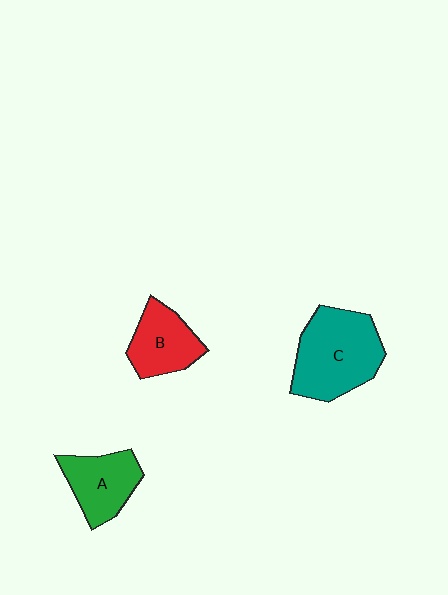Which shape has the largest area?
Shape C (teal).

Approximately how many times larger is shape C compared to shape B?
Approximately 1.6 times.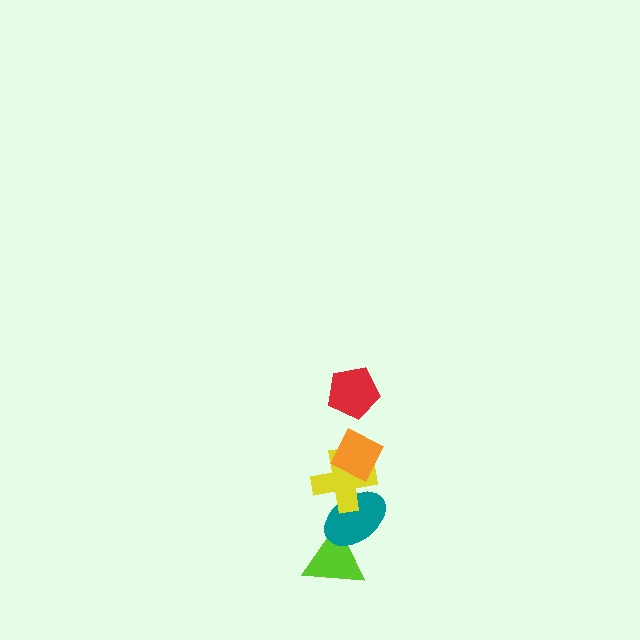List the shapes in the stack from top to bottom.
From top to bottom: the red pentagon, the orange diamond, the yellow cross, the teal ellipse, the lime triangle.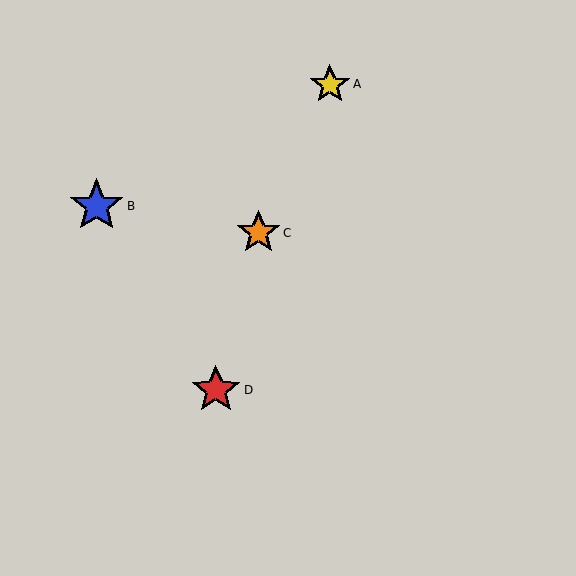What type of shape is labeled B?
Shape B is a blue star.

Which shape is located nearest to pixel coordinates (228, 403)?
The red star (labeled D) at (216, 390) is nearest to that location.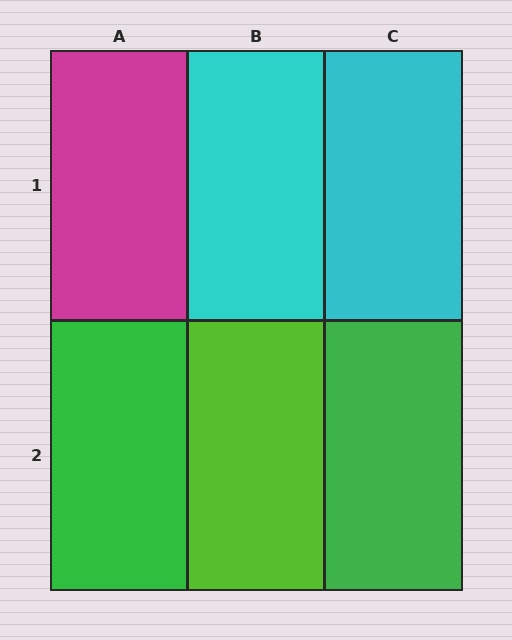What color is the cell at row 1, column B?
Cyan.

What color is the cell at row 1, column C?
Cyan.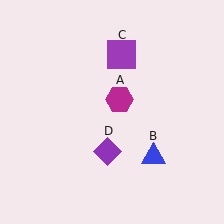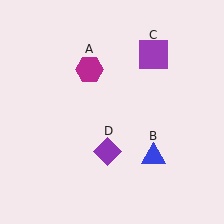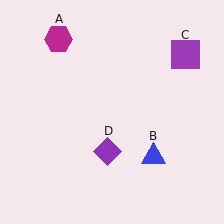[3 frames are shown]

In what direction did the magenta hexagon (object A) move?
The magenta hexagon (object A) moved up and to the left.